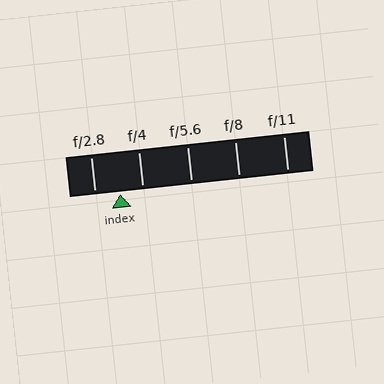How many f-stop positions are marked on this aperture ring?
There are 5 f-stop positions marked.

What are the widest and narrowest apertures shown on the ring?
The widest aperture shown is f/2.8 and the narrowest is f/11.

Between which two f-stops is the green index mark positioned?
The index mark is between f/2.8 and f/4.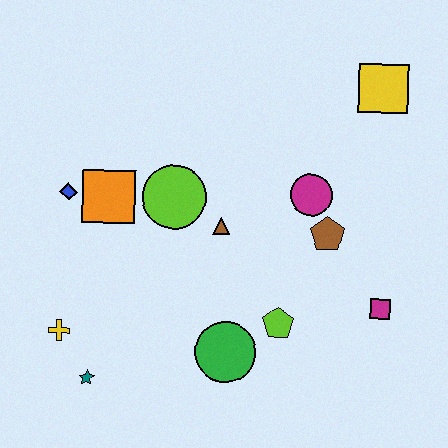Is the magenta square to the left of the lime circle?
No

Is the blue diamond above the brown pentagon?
Yes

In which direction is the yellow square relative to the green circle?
The yellow square is above the green circle.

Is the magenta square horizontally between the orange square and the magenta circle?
No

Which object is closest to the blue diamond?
The orange square is closest to the blue diamond.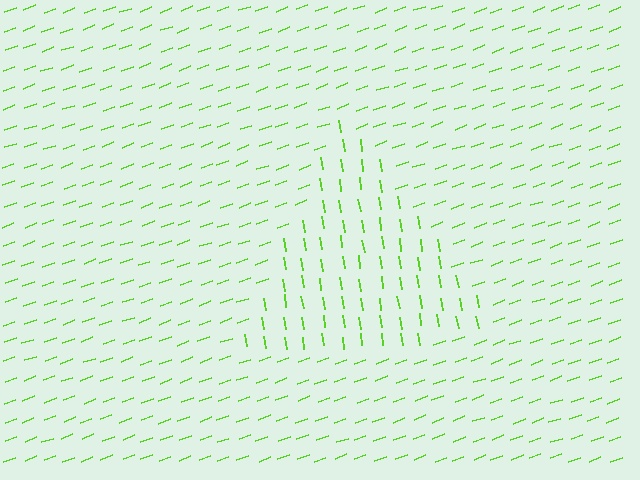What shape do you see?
I see a triangle.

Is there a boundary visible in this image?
Yes, there is a texture boundary formed by a change in line orientation.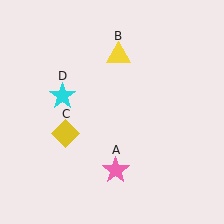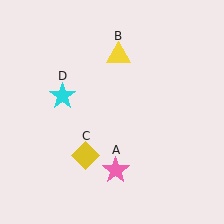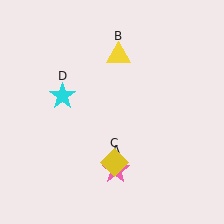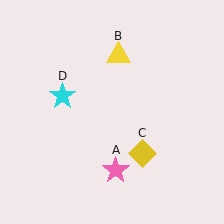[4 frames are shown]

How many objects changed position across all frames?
1 object changed position: yellow diamond (object C).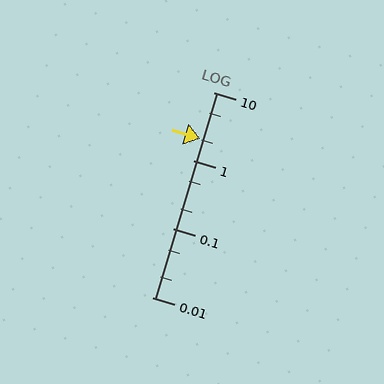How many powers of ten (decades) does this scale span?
The scale spans 3 decades, from 0.01 to 10.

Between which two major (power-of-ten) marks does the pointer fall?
The pointer is between 1 and 10.